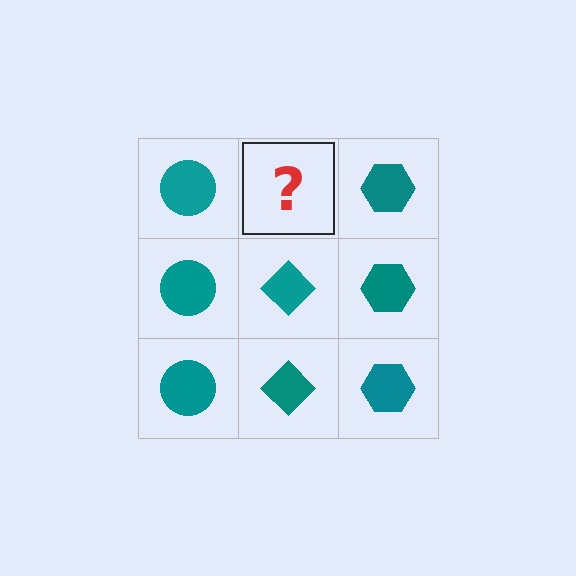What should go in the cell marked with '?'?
The missing cell should contain a teal diamond.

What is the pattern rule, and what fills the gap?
The rule is that each column has a consistent shape. The gap should be filled with a teal diamond.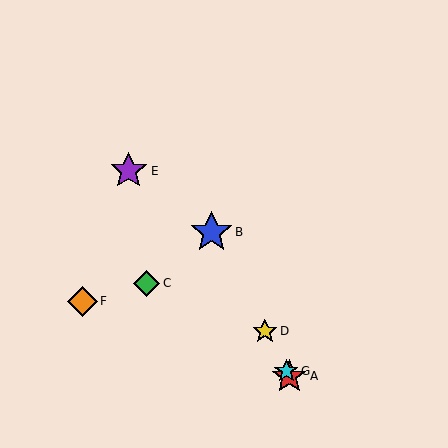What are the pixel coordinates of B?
Object B is at (211, 232).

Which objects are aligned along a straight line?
Objects A, B, D, G are aligned along a straight line.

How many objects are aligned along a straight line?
4 objects (A, B, D, G) are aligned along a straight line.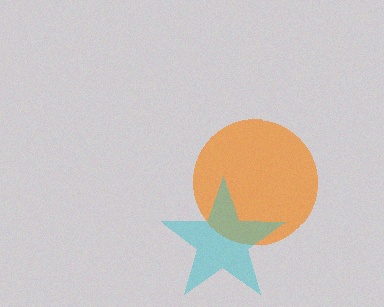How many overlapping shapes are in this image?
There are 2 overlapping shapes in the image.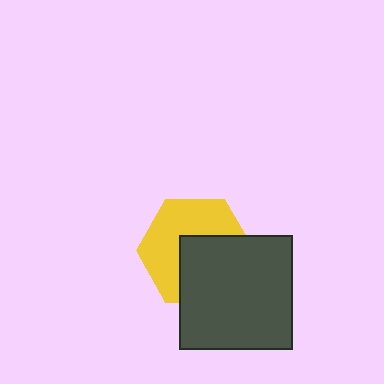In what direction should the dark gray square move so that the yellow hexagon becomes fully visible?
The dark gray square should move toward the lower-right. That is the shortest direction to clear the overlap and leave the yellow hexagon fully visible.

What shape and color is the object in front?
The object in front is a dark gray square.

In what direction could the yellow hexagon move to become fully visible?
The yellow hexagon could move toward the upper-left. That would shift it out from behind the dark gray square entirely.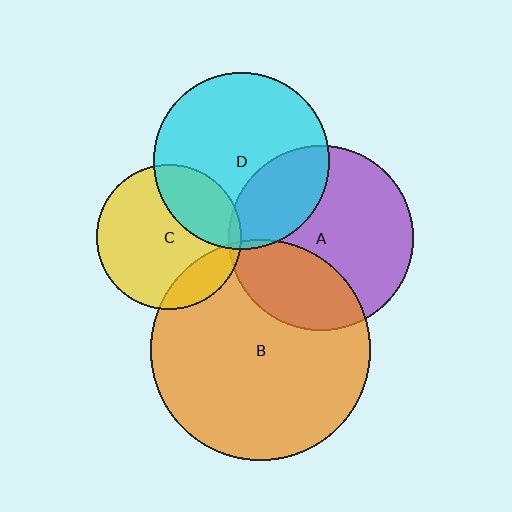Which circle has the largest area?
Circle B (orange).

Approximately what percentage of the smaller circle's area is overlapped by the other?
Approximately 5%.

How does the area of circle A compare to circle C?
Approximately 1.6 times.